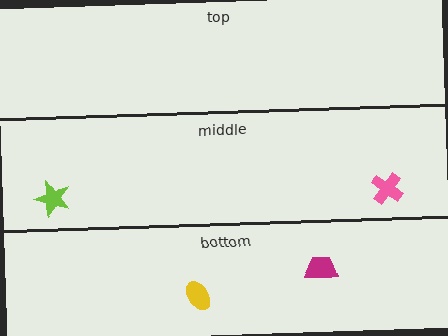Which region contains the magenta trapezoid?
The bottom region.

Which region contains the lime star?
The middle region.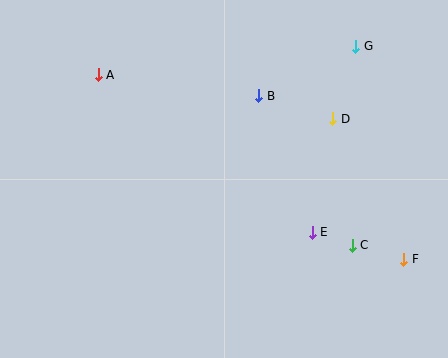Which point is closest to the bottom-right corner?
Point F is closest to the bottom-right corner.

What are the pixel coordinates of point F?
Point F is at (404, 259).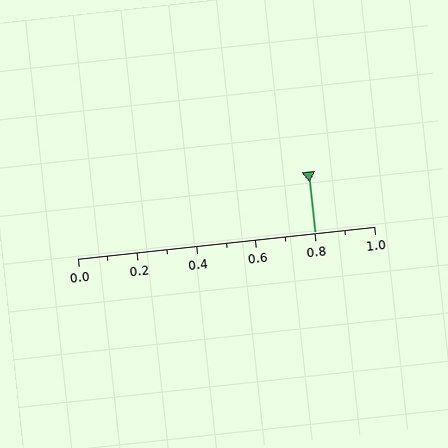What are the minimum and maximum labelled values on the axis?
The axis runs from 0.0 to 1.0.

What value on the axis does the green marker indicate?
The marker indicates approximately 0.8.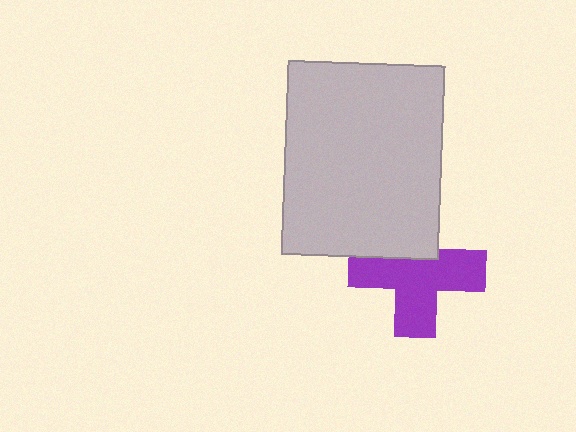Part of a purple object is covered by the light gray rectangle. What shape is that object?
It is a cross.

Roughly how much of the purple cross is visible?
Most of it is visible (roughly 68%).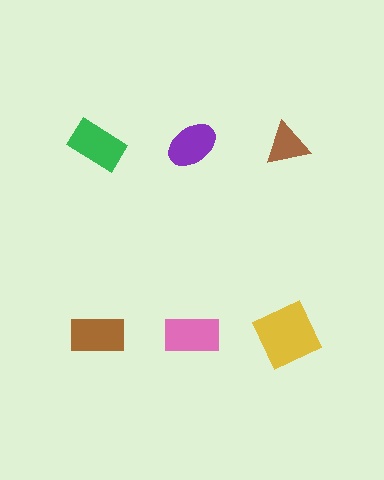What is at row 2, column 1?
A brown rectangle.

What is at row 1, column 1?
A green rectangle.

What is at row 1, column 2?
A purple ellipse.